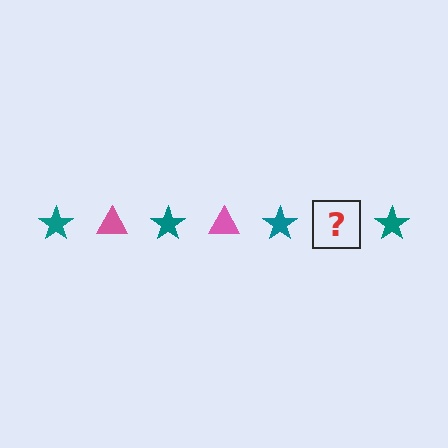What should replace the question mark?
The question mark should be replaced with a pink triangle.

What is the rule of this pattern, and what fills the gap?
The rule is that the pattern alternates between teal star and pink triangle. The gap should be filled with a pink triangle.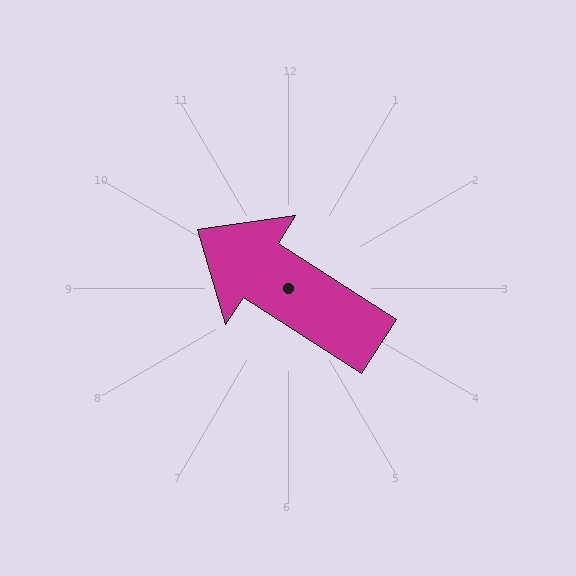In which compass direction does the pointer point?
Northwest.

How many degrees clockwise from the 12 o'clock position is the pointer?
Approximately 303 degrees.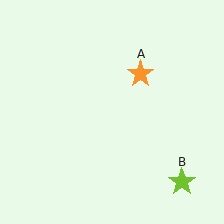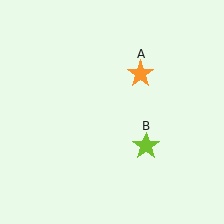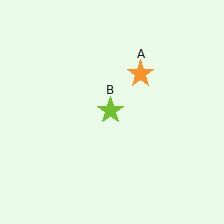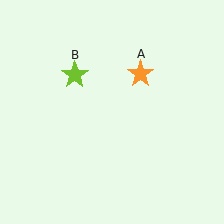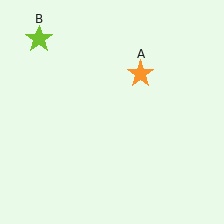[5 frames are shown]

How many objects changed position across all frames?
1 object changed position: lime star (object B).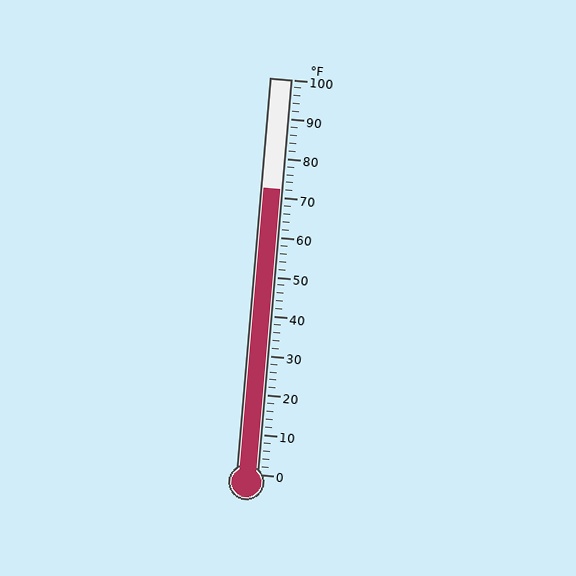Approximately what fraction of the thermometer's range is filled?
The thermometer is filled to approximately 70% of its range.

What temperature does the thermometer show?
The thermometer shows approximately 72°F.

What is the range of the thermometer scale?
The thermometer scale ranges from 0°F to 100°F.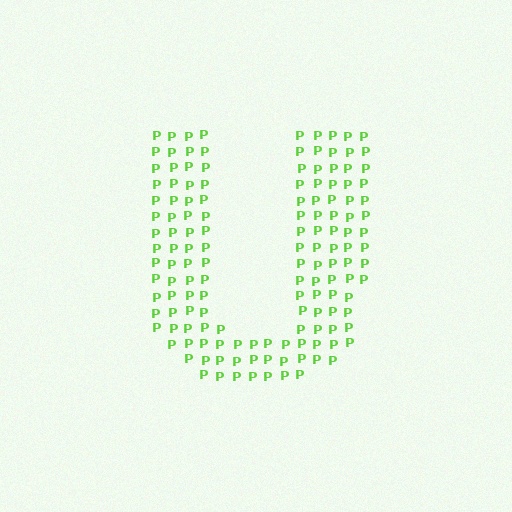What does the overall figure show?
The overall figure shows the letter U.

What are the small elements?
The small elements are letter P's.